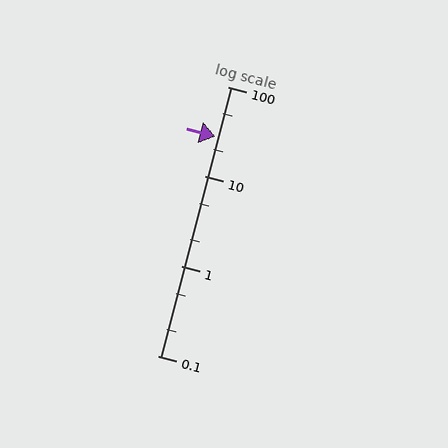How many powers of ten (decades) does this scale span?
The scale spans 3 decades, from 0.1 to 100.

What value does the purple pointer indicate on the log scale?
The pointer indicates approximately 28.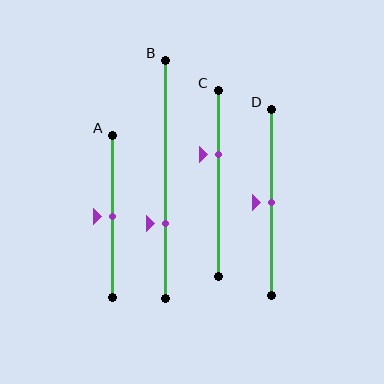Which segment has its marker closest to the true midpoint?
Segment A has its marker closest to the true midpoint.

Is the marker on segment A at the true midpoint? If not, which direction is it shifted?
Yes, the marker on segment A is at the true midpoint.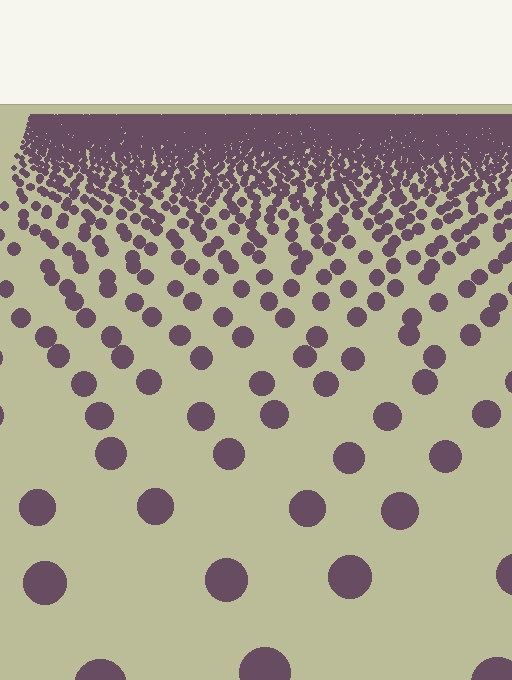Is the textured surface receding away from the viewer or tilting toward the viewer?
The surface is receding away from the viewer. Texture elements get smaller and denser toward the top.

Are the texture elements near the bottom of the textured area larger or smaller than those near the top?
Larger. Near the bottom, elements are closer to the viewer and appear at a bigger on-screen size.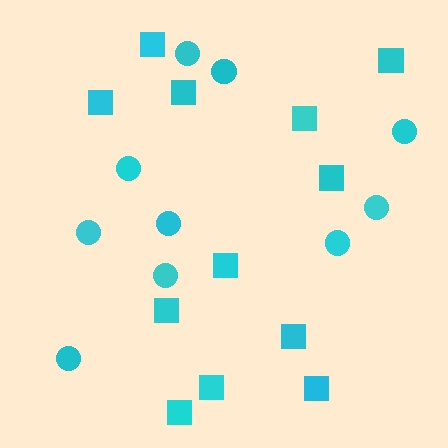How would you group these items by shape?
There are 2 groups: one group of circles (10) and one group of squares (12).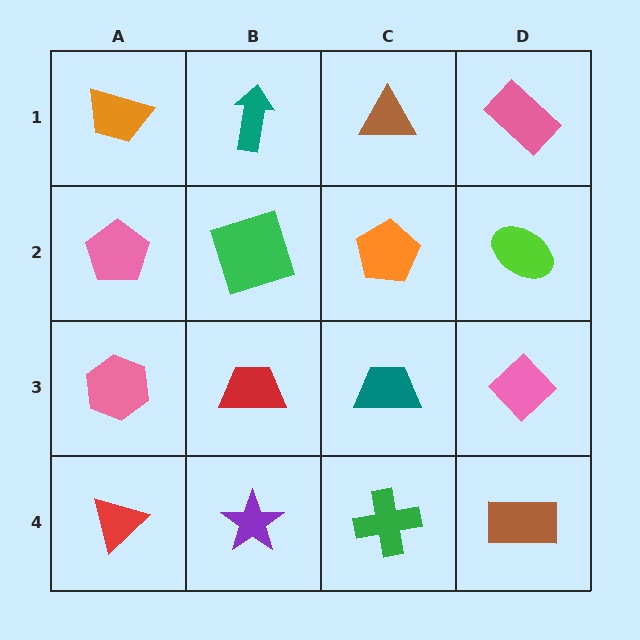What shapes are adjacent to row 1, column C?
An orange pentagon (row 2, column C), a teal arrow (row 1, column B), a pink rectangle (row 1, column D).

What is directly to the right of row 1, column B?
A brown triangle.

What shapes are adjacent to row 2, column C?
A brown triangle (row 1, column C), a teal trapezoid (row 3, column C), a green square (row 2, column B), a lime ellipse (row 2, column D).